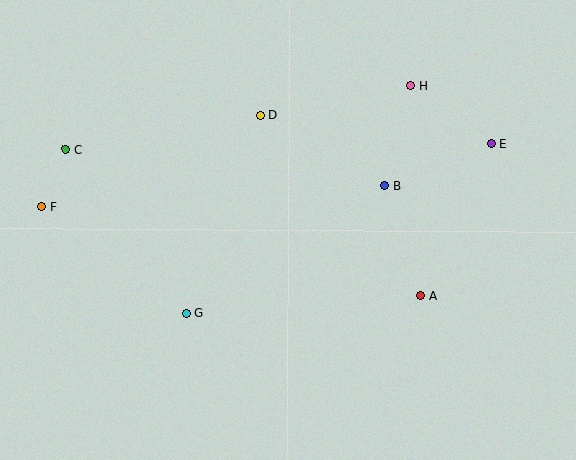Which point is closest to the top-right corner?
Point E is closest to the top-right corner.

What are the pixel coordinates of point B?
Point B is at (385, 185).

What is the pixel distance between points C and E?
The distance between C and E is 426 pixels.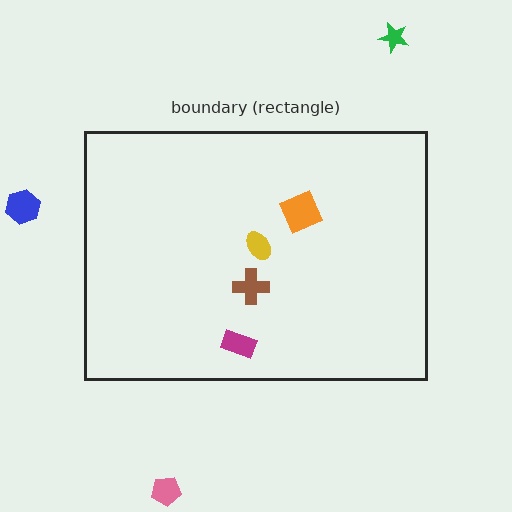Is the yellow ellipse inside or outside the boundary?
Inside.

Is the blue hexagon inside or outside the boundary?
Outside.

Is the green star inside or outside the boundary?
Outside.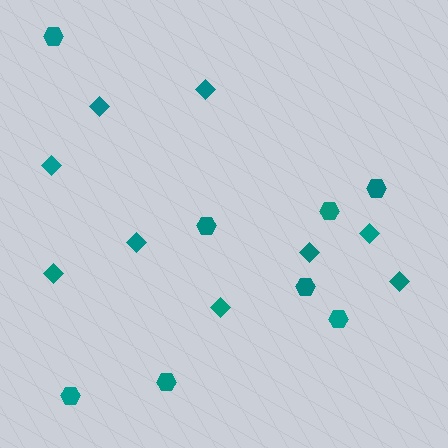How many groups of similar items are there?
There are 2 groups: one group of diamonds (9) and one group of hexagons (8).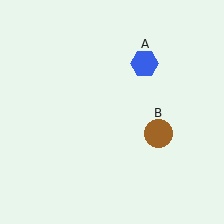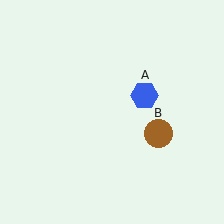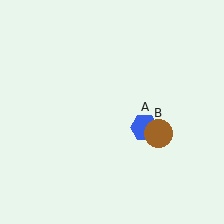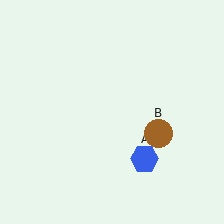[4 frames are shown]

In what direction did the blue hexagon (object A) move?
The blue hexagon (object A) moved down.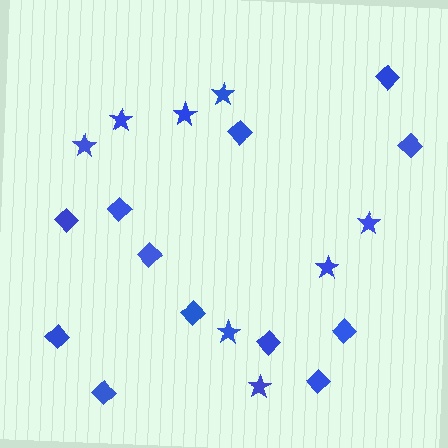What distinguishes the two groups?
There are 2 groups: one group of diamonds (12) and one group of stars (8).